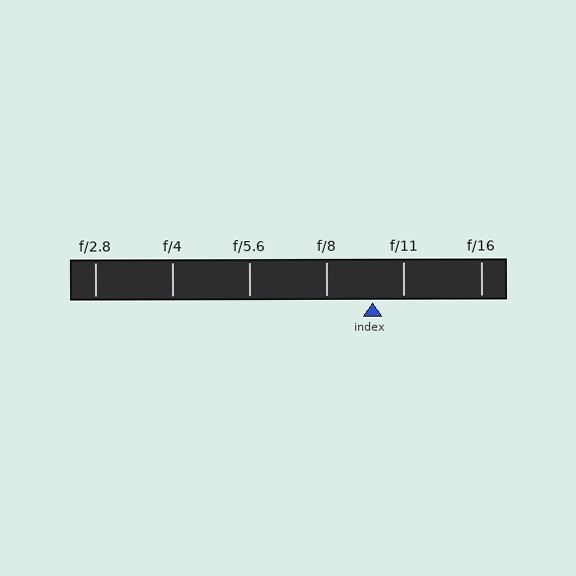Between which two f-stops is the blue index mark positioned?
The index mark is between f/8 and f/11.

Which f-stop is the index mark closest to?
The index mark is closest to f/11.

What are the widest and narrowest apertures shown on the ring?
The widest aperture shown is f/2.8 and the narrowest is f/16.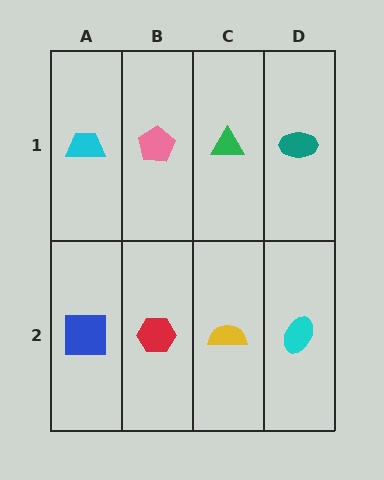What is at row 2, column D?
A cyan ellipse.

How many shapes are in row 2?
4 shapes.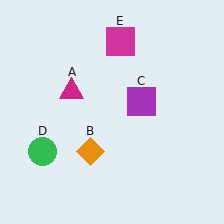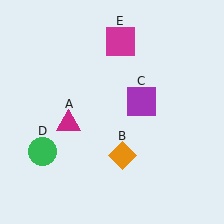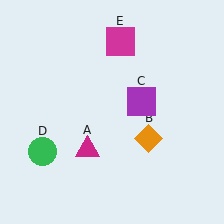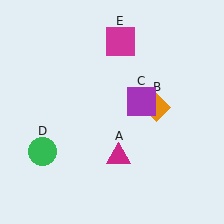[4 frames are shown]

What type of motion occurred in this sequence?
The magenta triangle (object A), orange diamond (object B) rotated counterclockwise around the center of the scene.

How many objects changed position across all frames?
2 objects changed position: magenta triangle (object A), orange diamond (object B).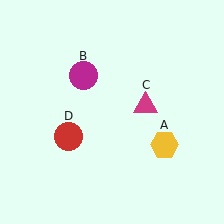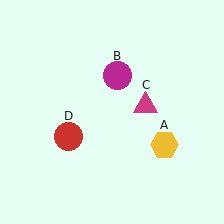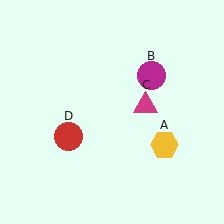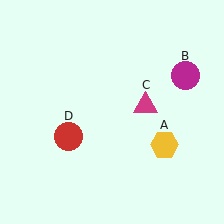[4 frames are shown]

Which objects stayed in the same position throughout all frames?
Yellow hexagon (object A) and magenta triangle (object C) and red circle (object D) remained stationary.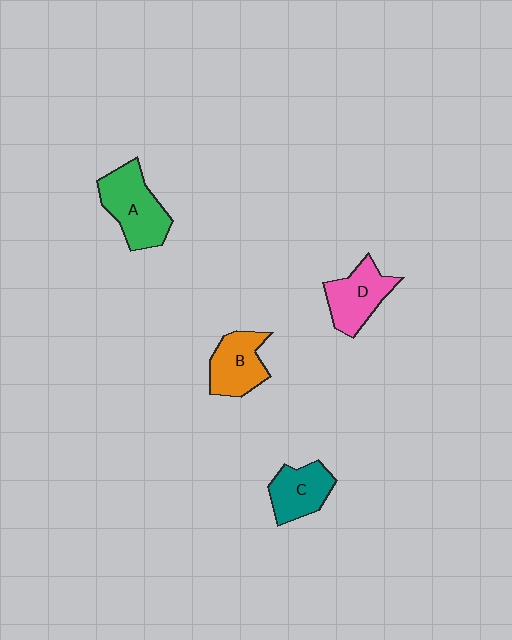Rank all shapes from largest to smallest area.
From largest to smallest: A (green), D (pink), B (orange), C (teal).